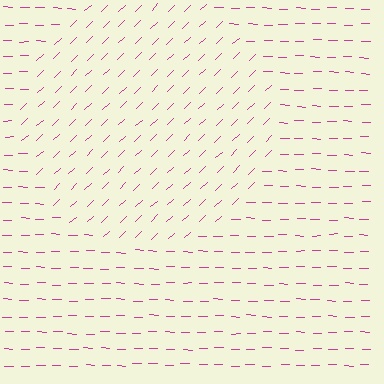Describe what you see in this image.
The image is filled with small magenta line segments. A circle region in the image has lines oriented differently from the surrounding lines, creating a visible texture boundary.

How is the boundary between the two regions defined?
The boundary is defined purely by a change in line orientation (approximately 45 degrees difference). All lines are the same color and thickness.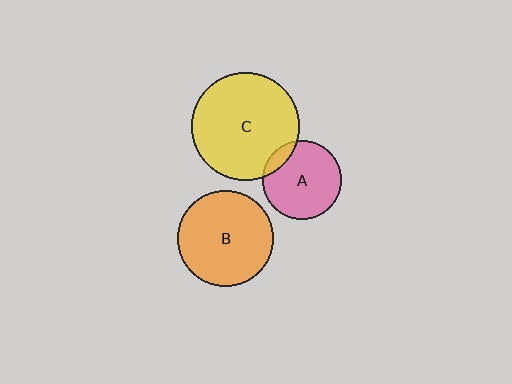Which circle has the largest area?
Circle C (yellow).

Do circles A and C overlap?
Yes.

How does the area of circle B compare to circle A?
Approximately 1.5 times.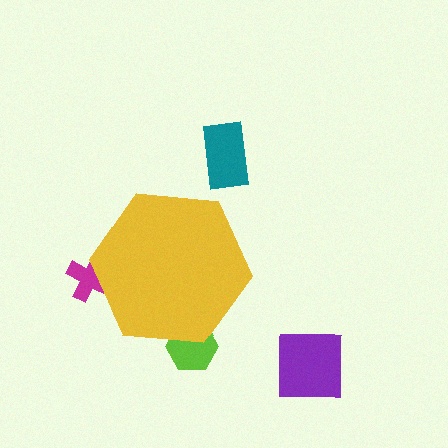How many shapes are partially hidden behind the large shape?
2 shapes are partially hidden.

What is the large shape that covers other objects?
A yellow hexagon.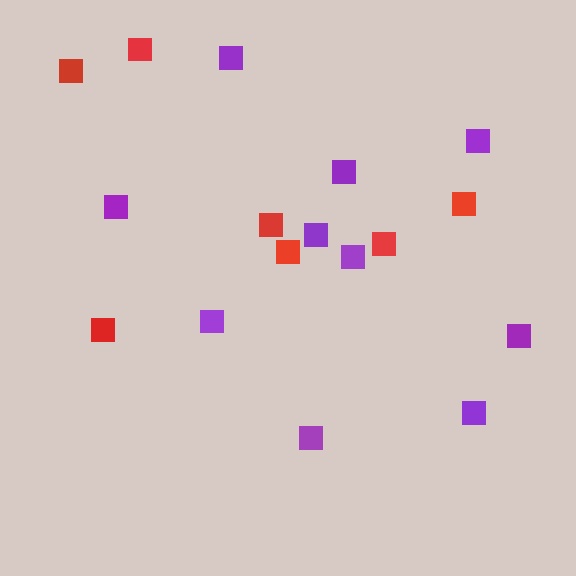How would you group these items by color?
There are 2 groups: one group of red squares (7) and one group of purple squares (10).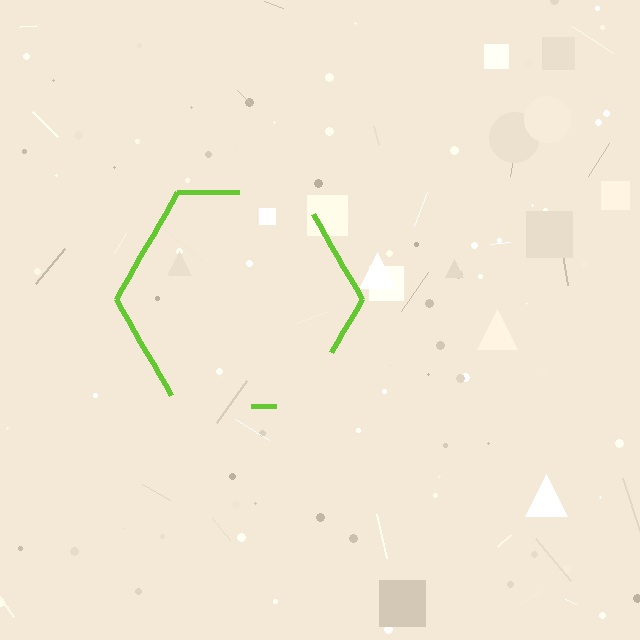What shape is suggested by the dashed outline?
The dashed outline suggests a hexagon.